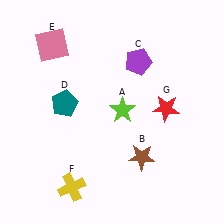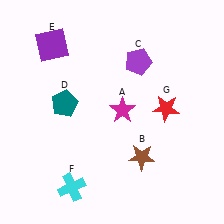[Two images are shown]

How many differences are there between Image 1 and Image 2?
There are 3 differences between the two images.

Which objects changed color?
A changed from lime to magenta. E changed from pink to purple. F changed from yellow to cyan.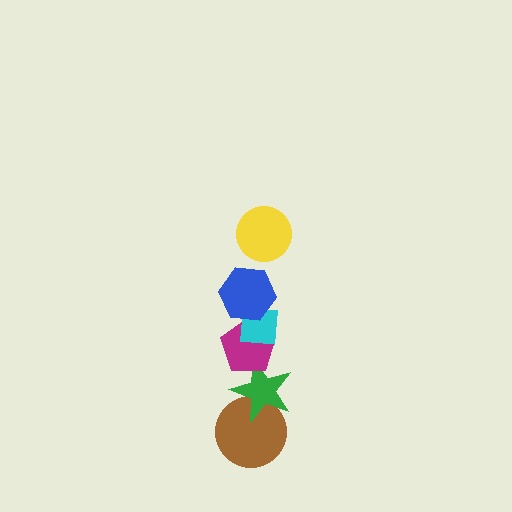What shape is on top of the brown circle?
The green star is on top of the brown circle.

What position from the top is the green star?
The green star is 5th from the top.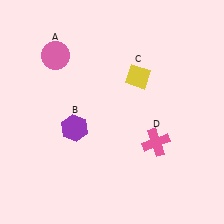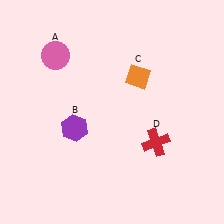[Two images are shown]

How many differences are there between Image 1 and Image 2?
There are 2 differences between the two images.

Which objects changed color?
C changed from yellow to orange. D changed from pink to red.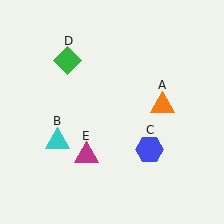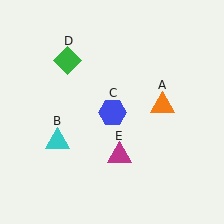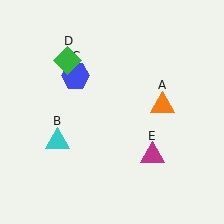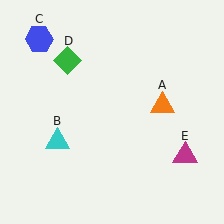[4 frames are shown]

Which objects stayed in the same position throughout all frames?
Orange triangle (object A) and cyan triangle (object B) and green diamond (object D) remained stationary.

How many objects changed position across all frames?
2 objects changed position: blue hexagon (object C), magenta triangle (object E).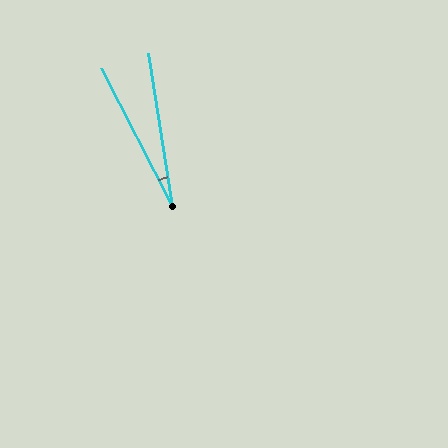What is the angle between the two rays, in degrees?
Approximately 18 degrees.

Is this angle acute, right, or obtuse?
It is acute.